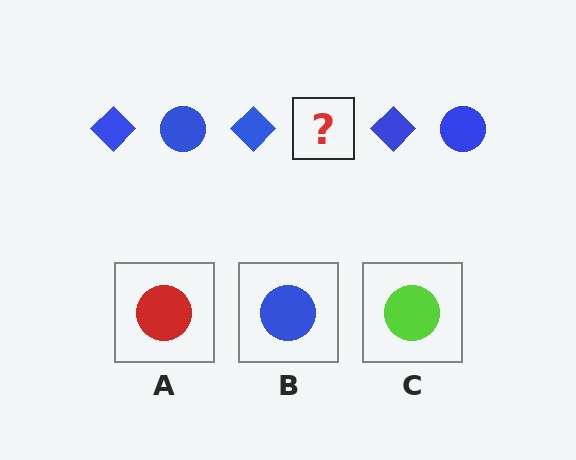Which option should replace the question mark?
Option B.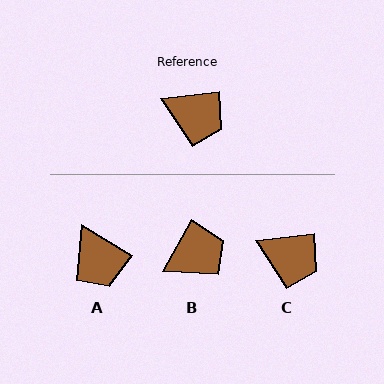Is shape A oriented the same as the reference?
No, it is off by about 40 degrees.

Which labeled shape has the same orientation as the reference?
C.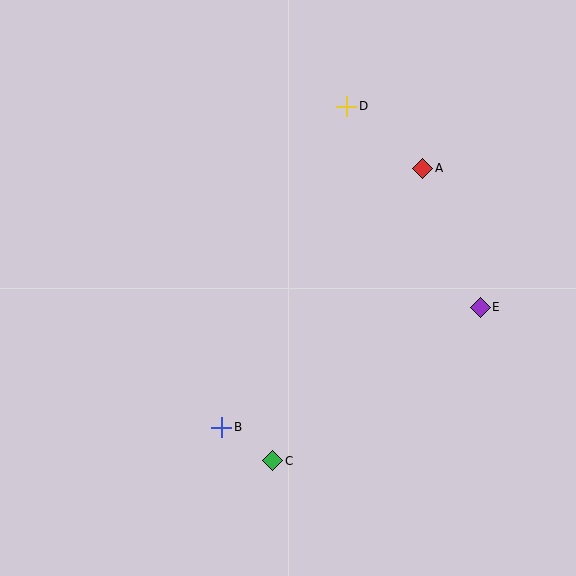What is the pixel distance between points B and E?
The distance between B and E is 285 pixels.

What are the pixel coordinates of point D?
Point D is at (347, 106).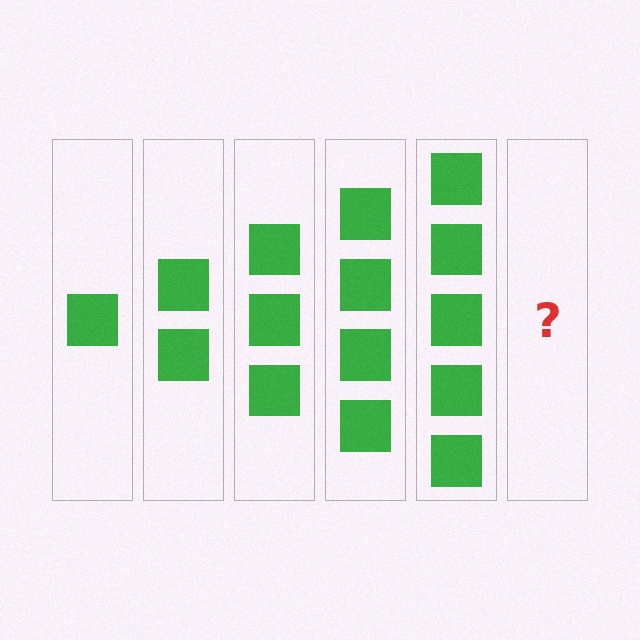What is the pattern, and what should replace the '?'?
The pattern is that each step adds one more square. The '?' should be 6 squares.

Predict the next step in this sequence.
The next step is 6 squares.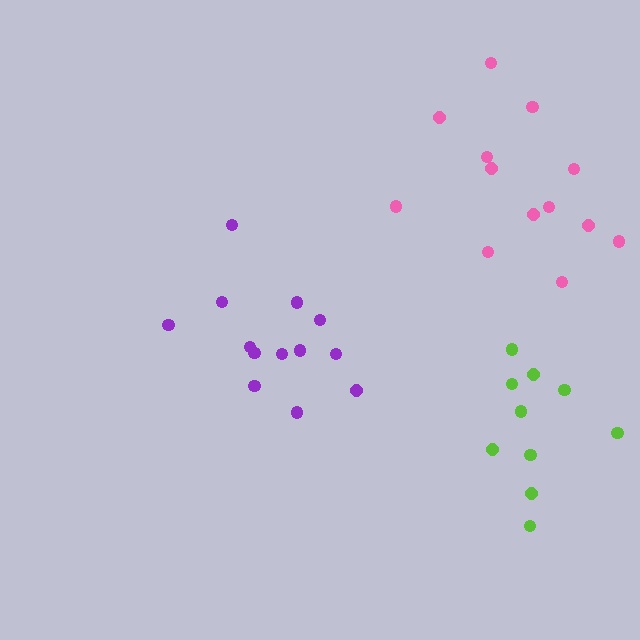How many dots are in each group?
Group 1: 13 dots, Group 2: 13 dots, Group 3: 10 dots (36 total).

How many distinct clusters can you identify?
There are 3 distinct clusters.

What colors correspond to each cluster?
The clusters are colored: purple, pink, lime.